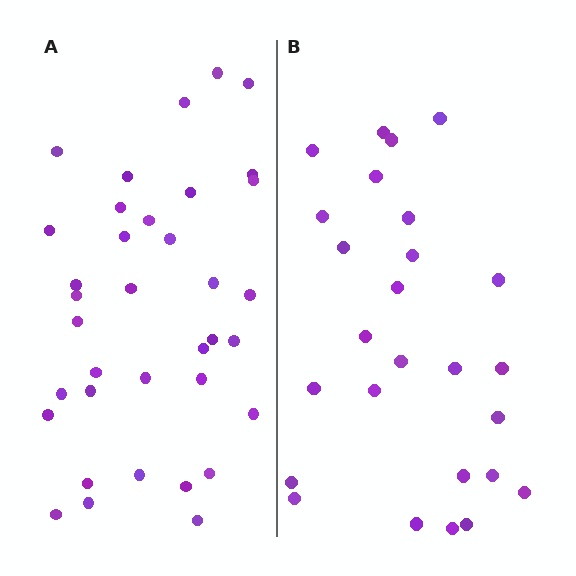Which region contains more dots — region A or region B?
Region A (the left region) has more dots.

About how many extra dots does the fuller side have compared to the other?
Region A has roughly 10 or so more dots than region B.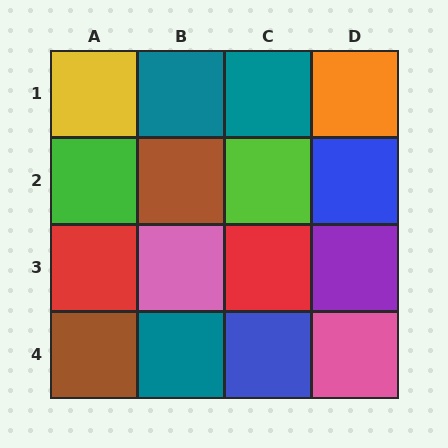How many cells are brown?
2 cells are brown.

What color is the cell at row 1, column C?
Teal.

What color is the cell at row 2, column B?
Brown.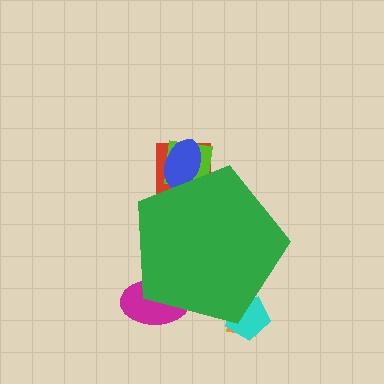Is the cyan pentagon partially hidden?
Yes, the cyan pentagon is partially hidden behind the green pentagon.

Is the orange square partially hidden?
Yes, the orange square is partially hidden behind the green pentagon.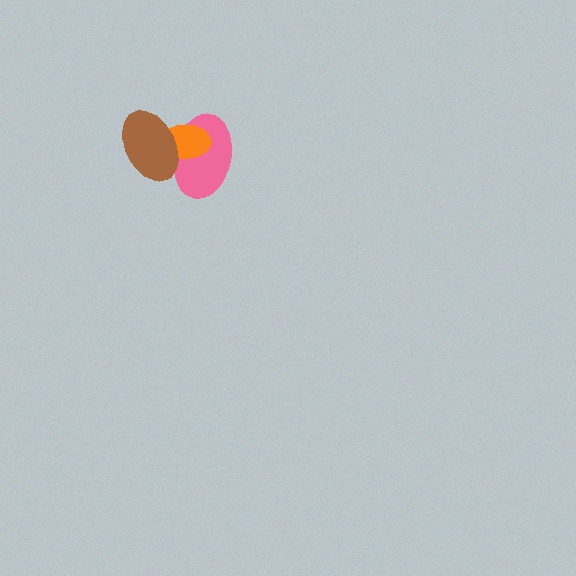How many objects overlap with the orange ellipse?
2 objects overlap with the orange ellipse.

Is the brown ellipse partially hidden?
No, no other shape covers it.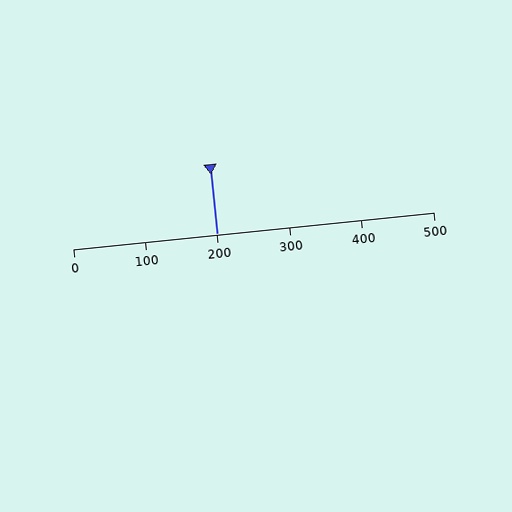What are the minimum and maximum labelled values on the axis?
The axis runs from 0 to 500.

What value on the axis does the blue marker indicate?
The marker indicates approximately 200.